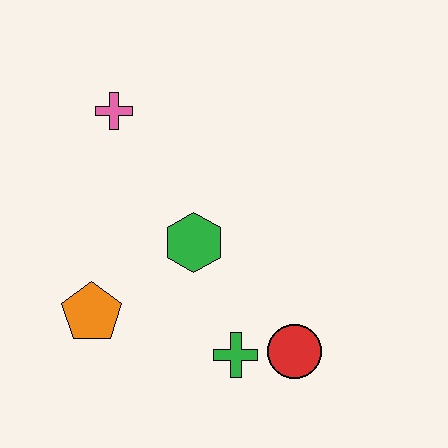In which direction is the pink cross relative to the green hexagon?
The pink cross is above the green hexagon.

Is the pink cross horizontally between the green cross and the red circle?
No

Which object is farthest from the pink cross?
The red circle is farthest from the pink cross.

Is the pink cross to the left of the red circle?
Yes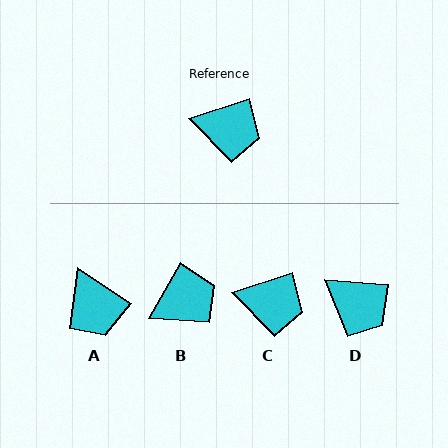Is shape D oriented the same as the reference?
No, it is off by about 23 degrees.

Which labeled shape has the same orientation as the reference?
C.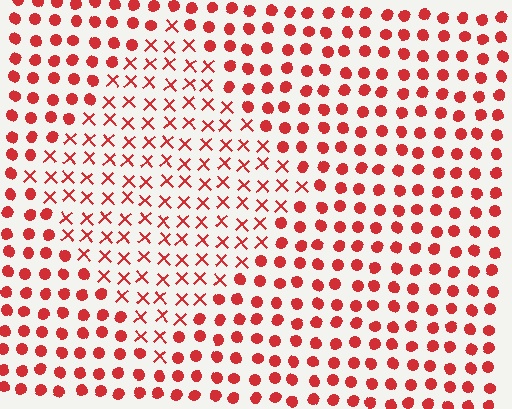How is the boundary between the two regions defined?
The boundary is defined by a change in element shape: X marks inside vs. circles outside. All elements share the same color and spacing.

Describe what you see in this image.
The image is filled with small red elements arranged in a uniform grid. A diamond-shaped region contains X marks, while the surrounding area contains circles. The boundary is defined purely by the change in element shape.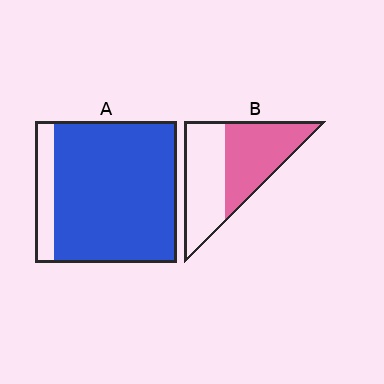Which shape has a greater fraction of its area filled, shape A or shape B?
Shape A.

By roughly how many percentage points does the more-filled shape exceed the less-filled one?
By roughly 35 percentage points (A over B).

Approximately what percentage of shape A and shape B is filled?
A is approximately 85% and B is approximately 50%.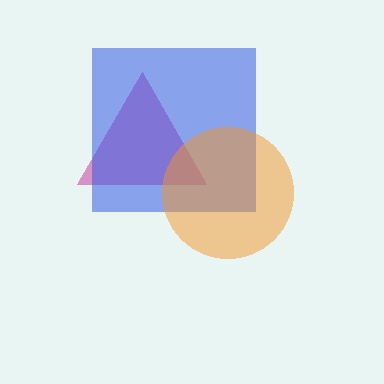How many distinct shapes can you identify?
There are 3 distinct shapes: a magenta triangle, a blue square, an orange circle.